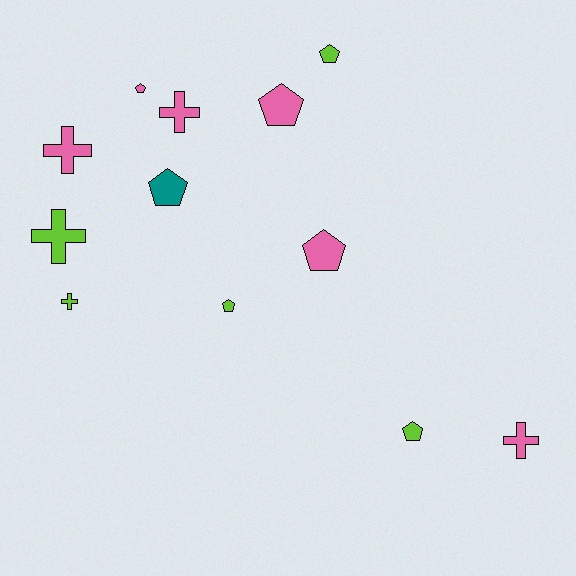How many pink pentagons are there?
There are 3 pink pentagons.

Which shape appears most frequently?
Pentagon, with 7 objects.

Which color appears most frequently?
Pink, with 6 objects.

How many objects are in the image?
There are 12 objects.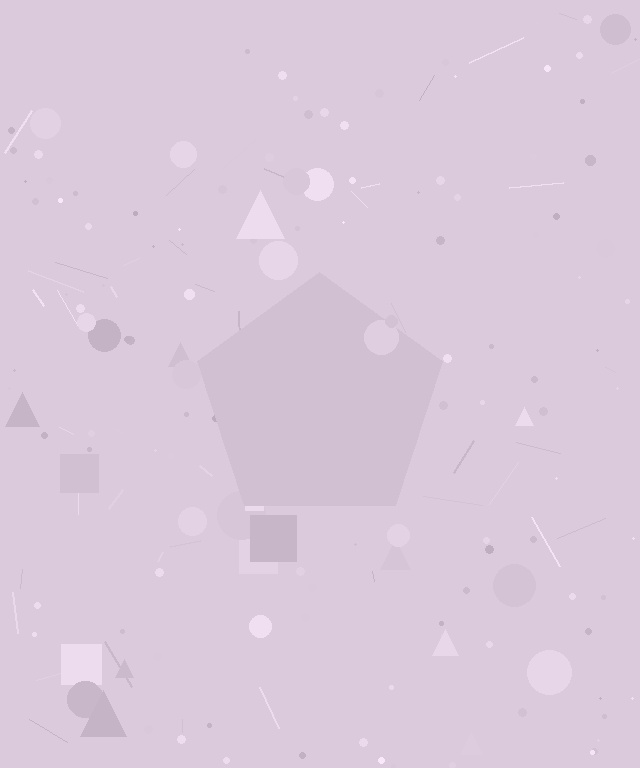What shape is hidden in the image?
A pentagon is hidden in the image.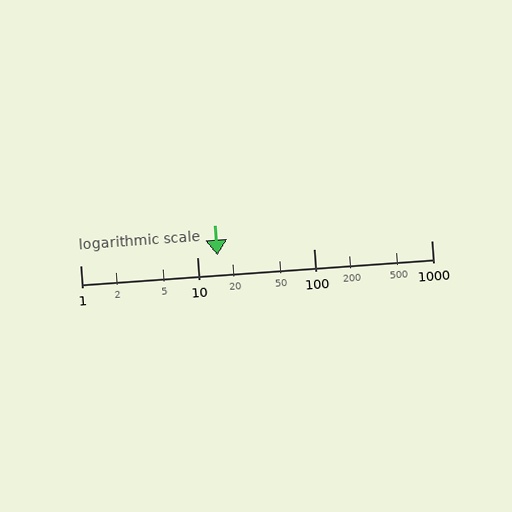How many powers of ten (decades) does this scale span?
The scale spans 3 decades, from 1 to 1000.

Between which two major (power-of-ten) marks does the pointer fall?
The pointer is between 10 and 100.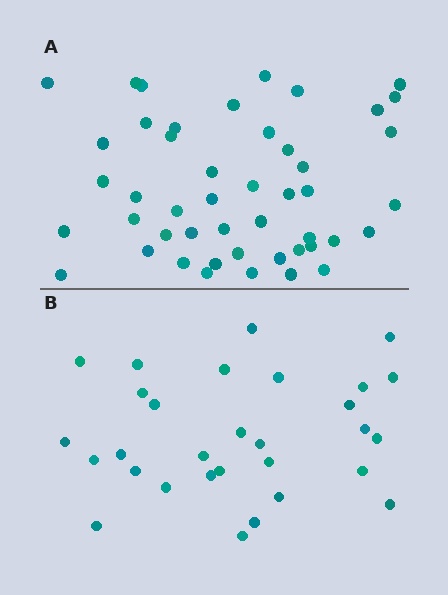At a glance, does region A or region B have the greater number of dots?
Region A (the top region) has more dots.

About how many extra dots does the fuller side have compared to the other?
Region A has approximately 15 more dots than region B.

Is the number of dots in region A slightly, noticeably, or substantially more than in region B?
Region A has substantially more. The ratio is roughly 1.6 to 1.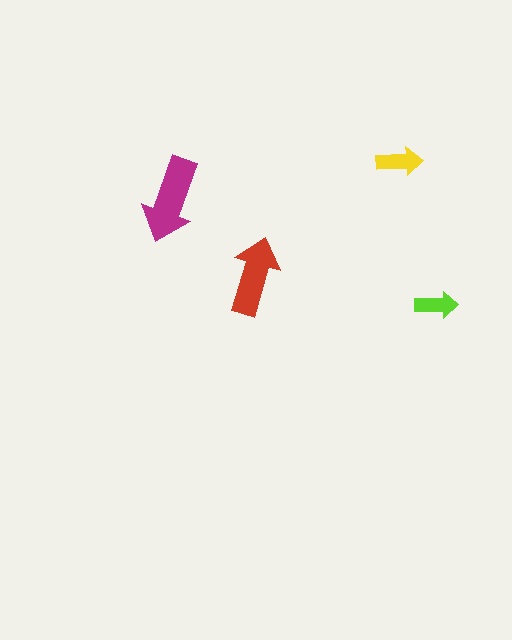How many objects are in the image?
There are 4 objects in the image.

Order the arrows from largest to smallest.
the magenta one, the red one, the yellow one, the lime one.